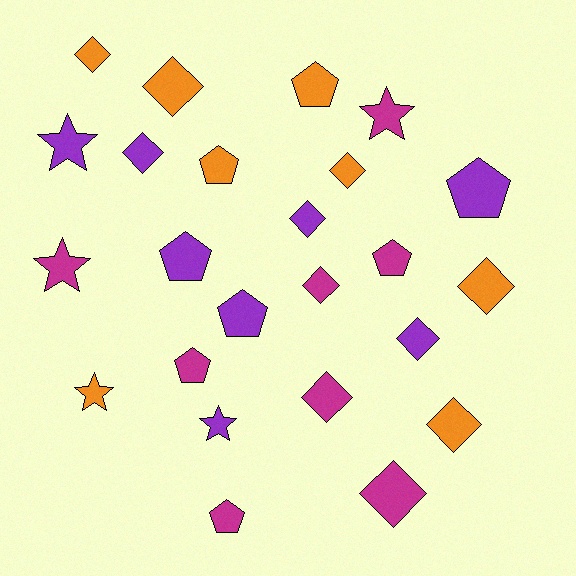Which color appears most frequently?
Orange, with 8 objects.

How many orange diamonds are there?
There are 5 orange diamonds.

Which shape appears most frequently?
Diamond, with 11 objects.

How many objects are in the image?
There are 24 objects.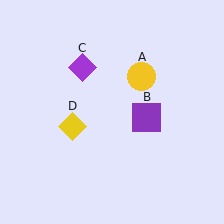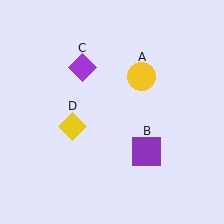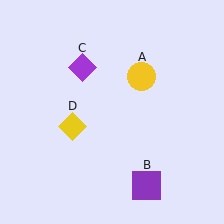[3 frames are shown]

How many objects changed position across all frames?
1 object changed position: purple square (object B).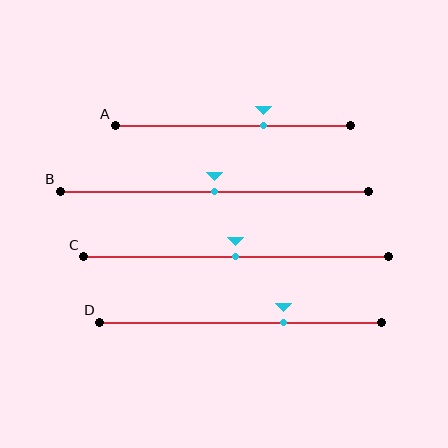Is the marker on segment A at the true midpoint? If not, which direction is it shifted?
No, the marker on segment A is shifted to the right by about 13% of the segment length.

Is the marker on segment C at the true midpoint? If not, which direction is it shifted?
Yes, the marker on segment C is at the true midpoint.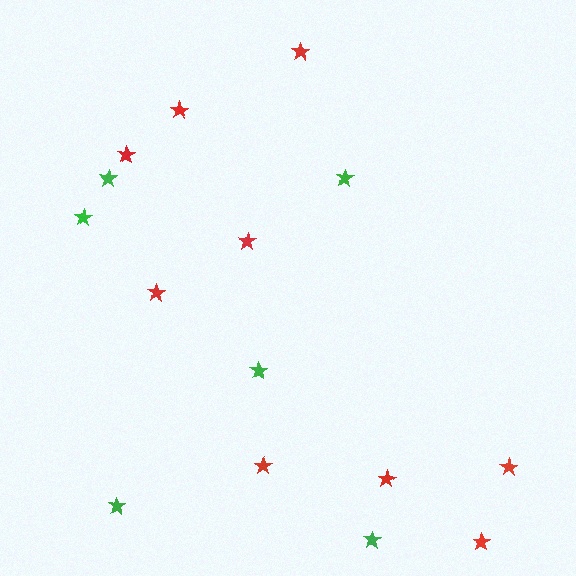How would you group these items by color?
There are 2 groups: one group of red stars (9) and one group of green stars (6).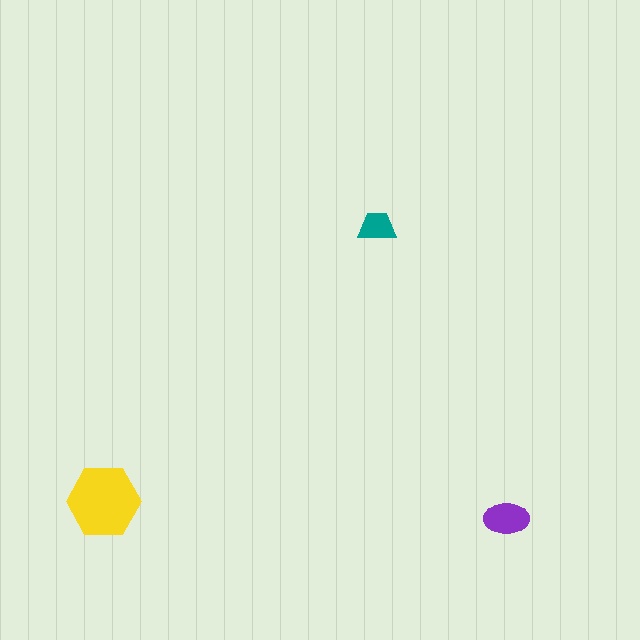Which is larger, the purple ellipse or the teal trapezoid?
The purple ellipse.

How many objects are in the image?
There are 3 objects in the image.